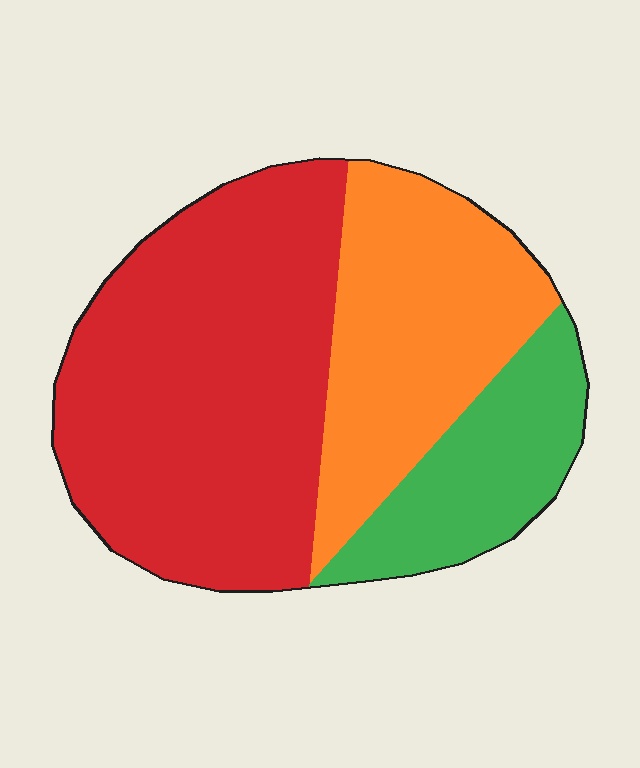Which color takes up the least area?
Green, at roughly 20%.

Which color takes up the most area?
Red, at roughly 50%.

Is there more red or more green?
Red.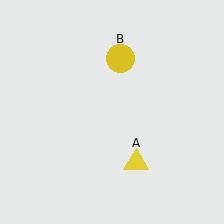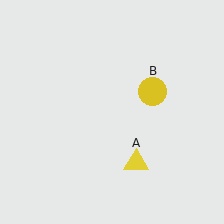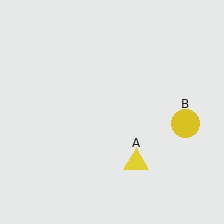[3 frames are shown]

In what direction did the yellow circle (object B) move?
The yellow circle (object B) moved down and to the right.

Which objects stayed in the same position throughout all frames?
Yellow triangle (object A) remained stationary.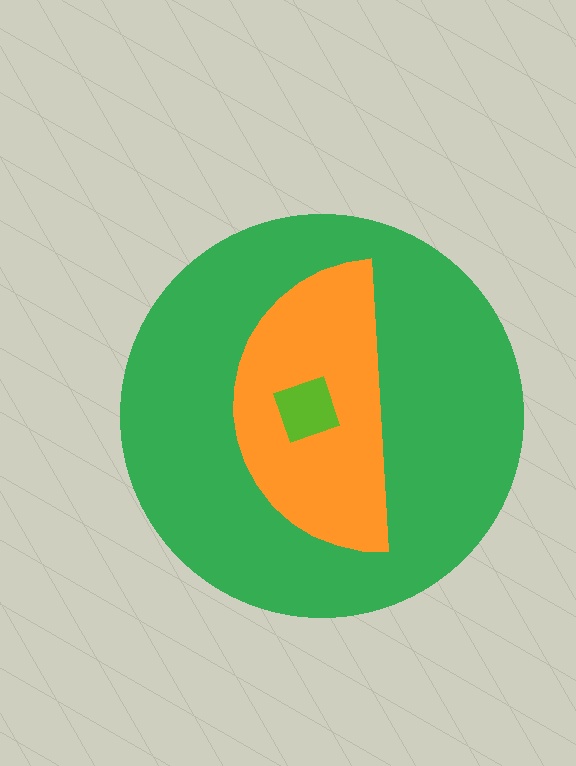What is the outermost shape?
The green circle.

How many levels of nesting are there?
3.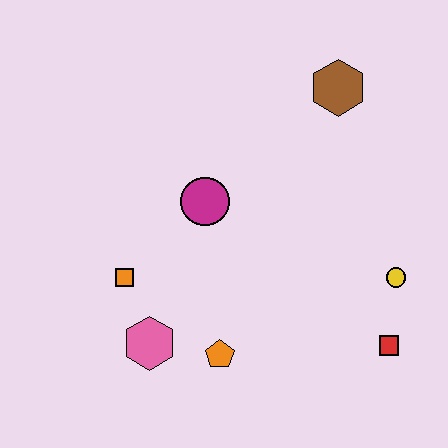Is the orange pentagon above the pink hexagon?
No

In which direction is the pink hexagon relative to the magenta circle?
The pink hexagon is below the magenta circle.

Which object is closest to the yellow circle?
The red square is closest to the yellow circle.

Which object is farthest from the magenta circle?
The red square is farthest from the magenta circle.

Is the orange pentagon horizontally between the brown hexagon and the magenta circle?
Yes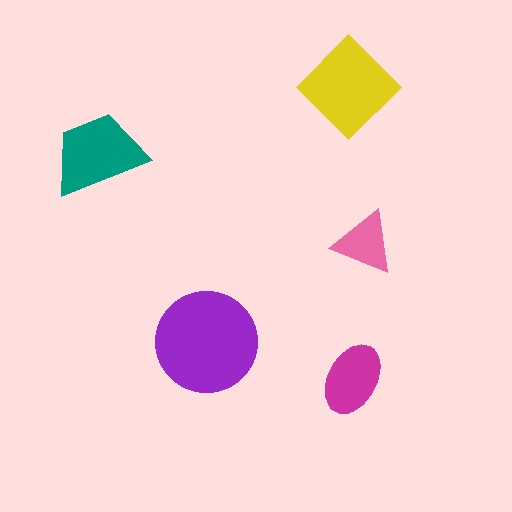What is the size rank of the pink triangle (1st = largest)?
5th.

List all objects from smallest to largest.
The pink triangle, the magenta ellipse, the teal trapezoid, the yellow diamond, the purple circle.